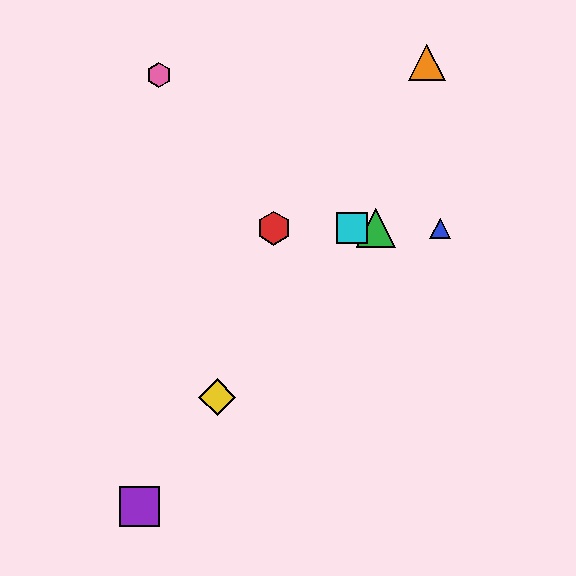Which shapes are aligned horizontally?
The red hexagon, the blue triangle, the green triangle, the cyan square are aligned horizontally.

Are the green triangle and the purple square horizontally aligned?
No, the green triangle is at y≈228 and the purple square is at y≈507.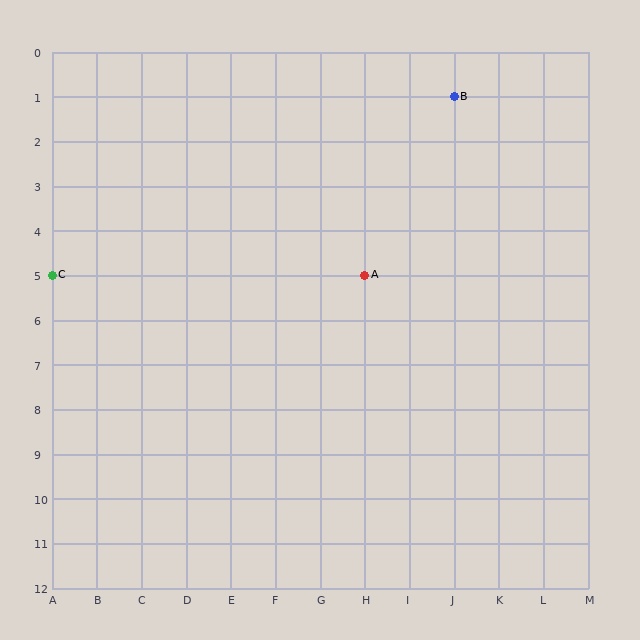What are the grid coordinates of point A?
Point A is at grid coordinates (H, 5).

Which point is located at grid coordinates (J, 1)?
Point B is at (J, 1).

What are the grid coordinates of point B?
Point B is at grid coordinates (J, 1).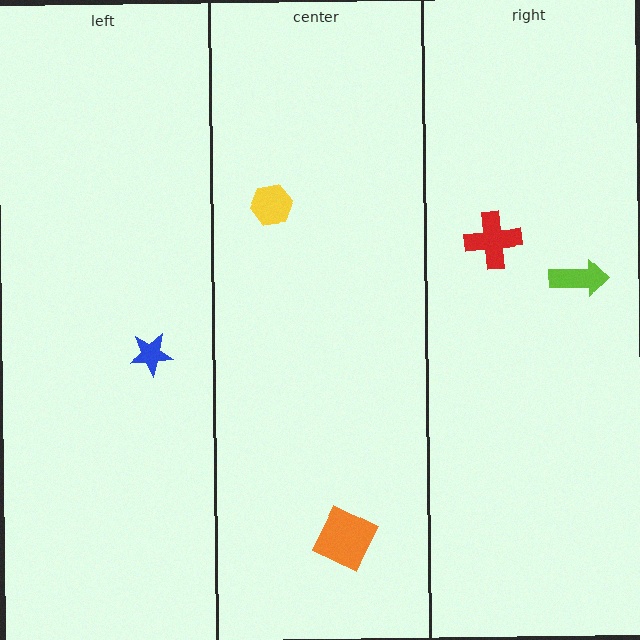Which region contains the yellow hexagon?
The center region.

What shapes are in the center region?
The yellow hexagon, the orange diamond.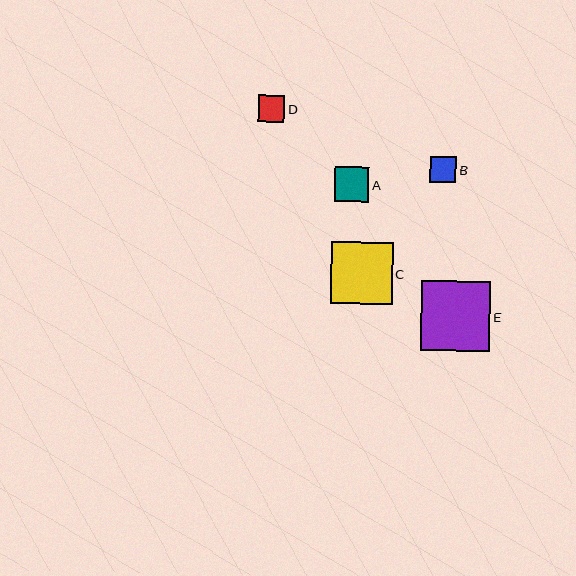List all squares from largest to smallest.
From largest to smallest: E, C, A, D, B.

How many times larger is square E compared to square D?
Square E is approximately 2.6 times the size of square D.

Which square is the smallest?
Square B is the smallest with a size of approximately 26 pixels.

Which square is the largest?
Square E is the largest with a size of approximately 70 pixels.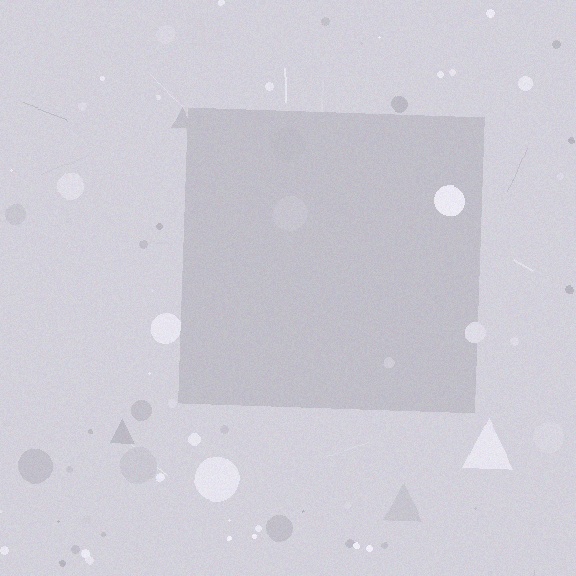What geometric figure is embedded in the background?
A square is embedded in the background.